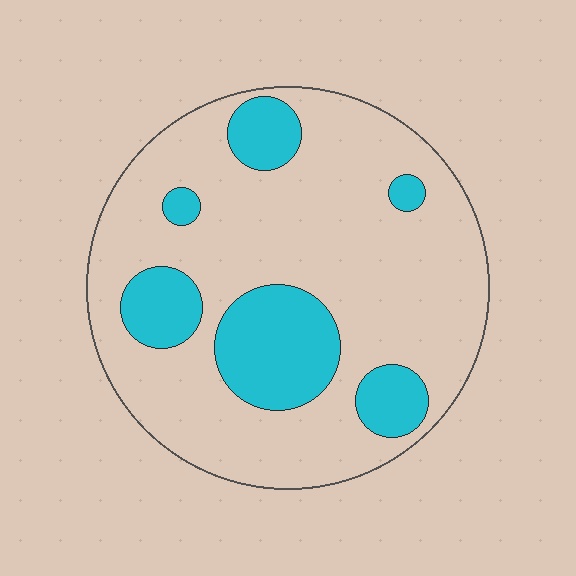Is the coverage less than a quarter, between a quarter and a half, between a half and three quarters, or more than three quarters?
Less than a quarter.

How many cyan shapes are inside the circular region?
6.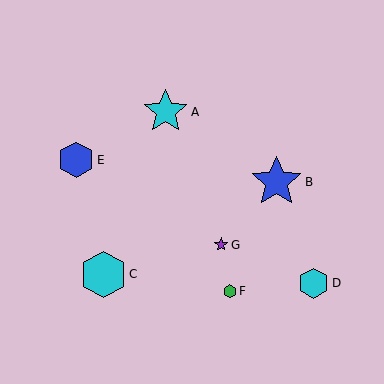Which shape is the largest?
The blue star (labeled B) is the largest.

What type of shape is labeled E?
Shape E is a blue hexagon.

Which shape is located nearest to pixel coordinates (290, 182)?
The blue star (labeled B) at (276, 182) is nearest to that location.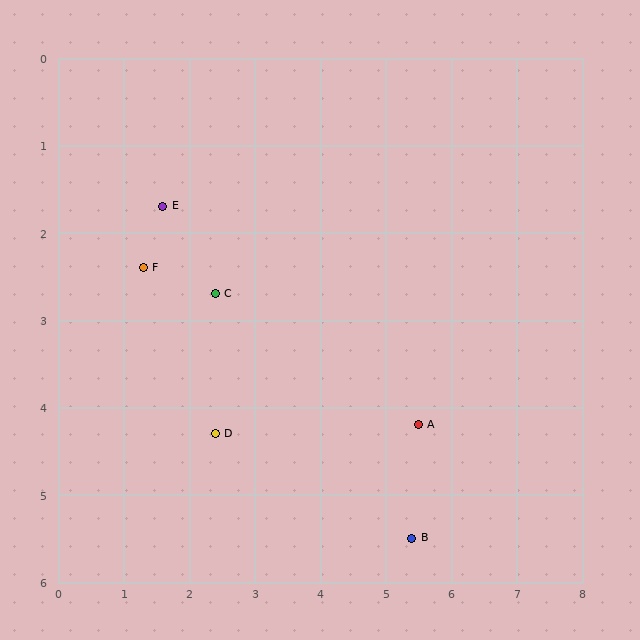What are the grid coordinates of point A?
Point A is at approximately (5.5, 4.2).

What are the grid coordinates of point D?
Point D is at approximately (2.4, 4.3).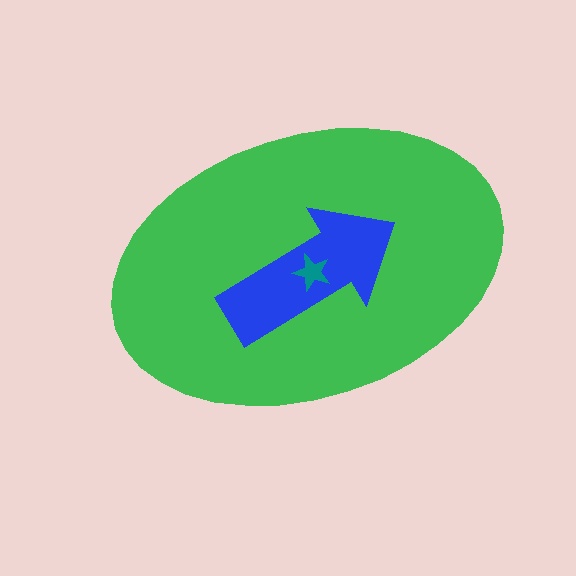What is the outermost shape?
The green ellipse.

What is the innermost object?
The teal star.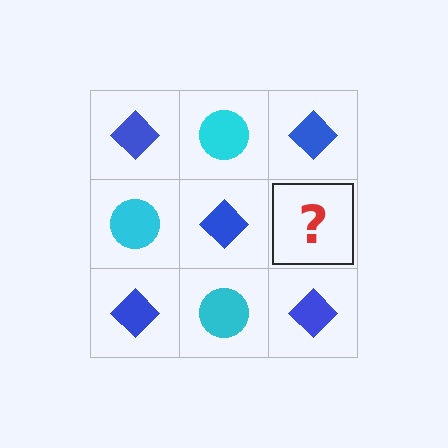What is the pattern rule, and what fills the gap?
The rule is that it alternates blue diamond and cyan circle in a checkerboard pattern. The gap should be filled with a cyan circle.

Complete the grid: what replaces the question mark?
The question mark should be replaced with a cyan circle.